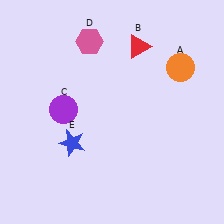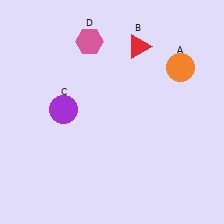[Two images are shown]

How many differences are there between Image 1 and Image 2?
There is 1 difference between the two images.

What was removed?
The blue star (E) was removed in Image 2.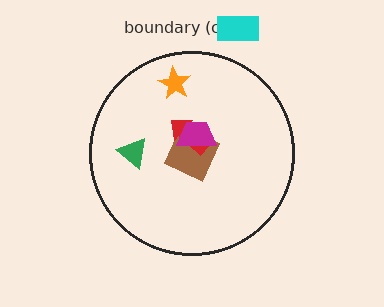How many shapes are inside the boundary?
5 inside, 1 outside.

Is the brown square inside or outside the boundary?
Inside.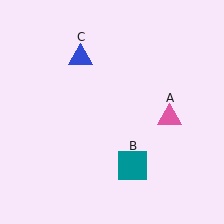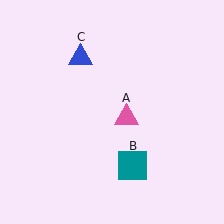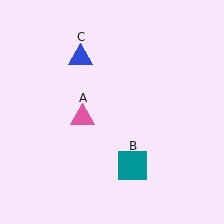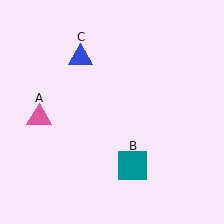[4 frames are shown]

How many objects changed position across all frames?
1 object changed position: pink triangle (object A).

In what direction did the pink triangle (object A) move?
The pink triangle (object A) moved left.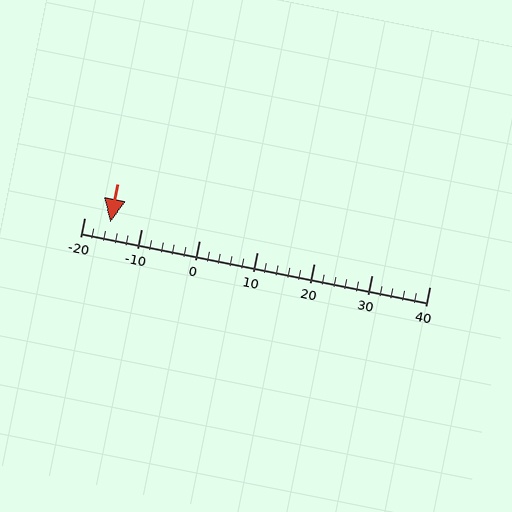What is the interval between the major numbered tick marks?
The major tick marks are spaced 10 units apart.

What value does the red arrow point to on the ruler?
The red arrow points to approximately -15.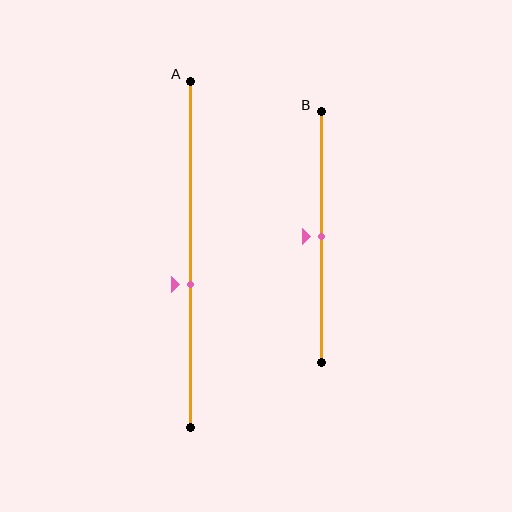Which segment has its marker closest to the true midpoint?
Segment B has its marker closest to the true midpoint.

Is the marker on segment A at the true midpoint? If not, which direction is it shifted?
No, the marker on segment A is shifted downward by about 9% of the segment length.